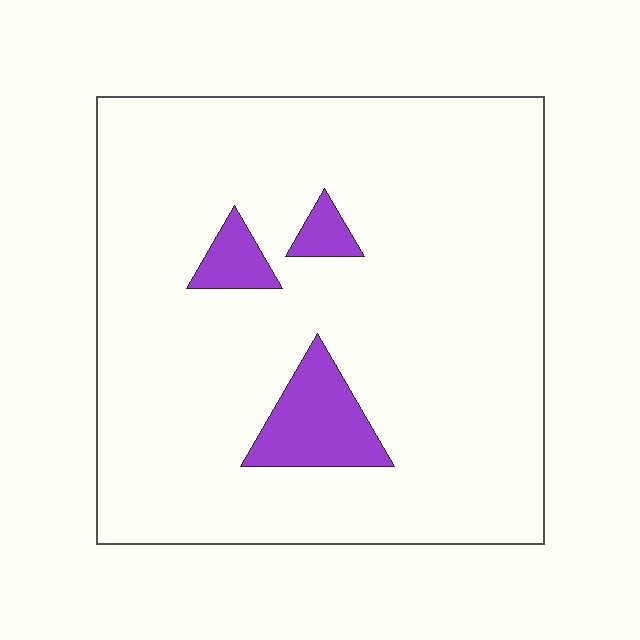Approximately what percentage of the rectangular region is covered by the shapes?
Approximately 10%.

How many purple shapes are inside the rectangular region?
3.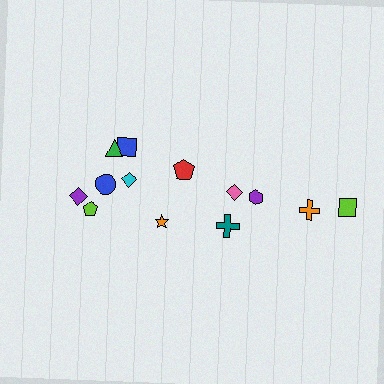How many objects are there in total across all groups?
There are 13 objects.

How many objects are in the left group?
There are 8 objects.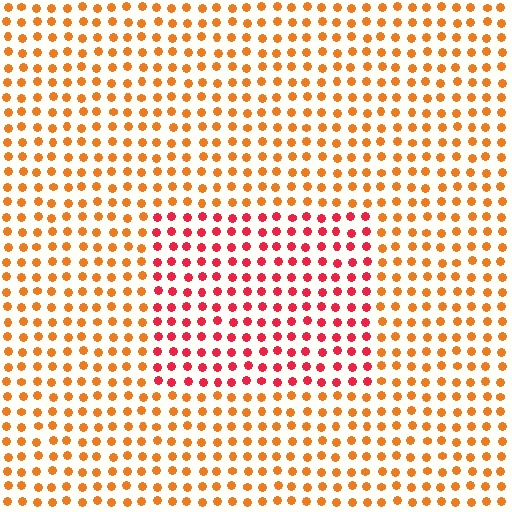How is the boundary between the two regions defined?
The boundary is defined purely by a slight shift in hue (about 38 degrees). Spacing, size, and orientation are identical on both sides.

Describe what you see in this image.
The image is filled with small orange elements in a uniform arrangement. A rectangle-shaped region is visible where the elements are tinted to a slightly different hue, forming a subtle color boundary.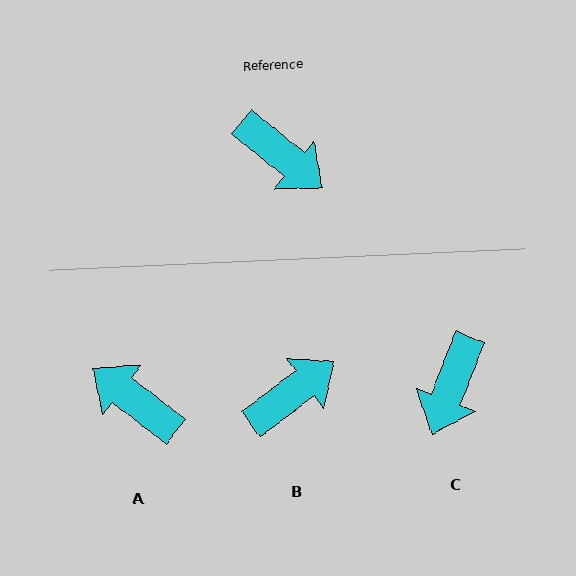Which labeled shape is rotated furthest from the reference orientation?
A, about 178 degrees away.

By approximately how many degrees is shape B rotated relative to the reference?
Approximately 77 degrees counter-clockwise.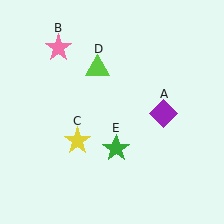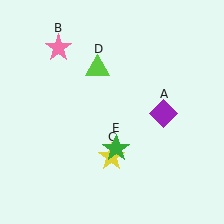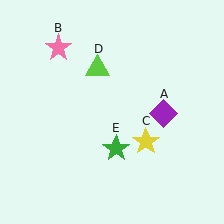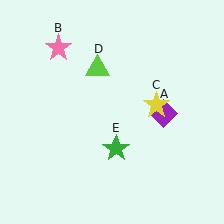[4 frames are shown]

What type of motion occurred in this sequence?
The yellow star (object C) rotated counterclockwise around the center of the scene.